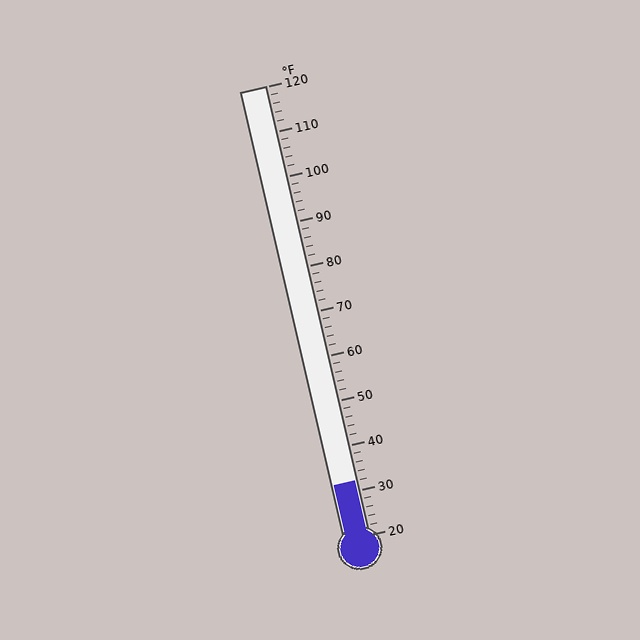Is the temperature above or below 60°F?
The temperature is below 60°F.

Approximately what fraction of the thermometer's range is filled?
The thermometer is filled to approximately 10% of its range.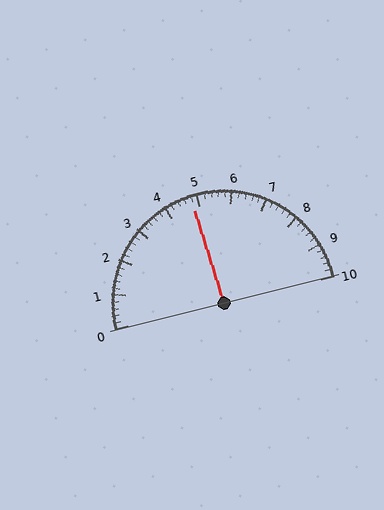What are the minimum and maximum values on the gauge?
The gauge ranges from 0 to 10.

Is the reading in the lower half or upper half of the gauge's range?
The reading is in the lower half of the range (0 to 10).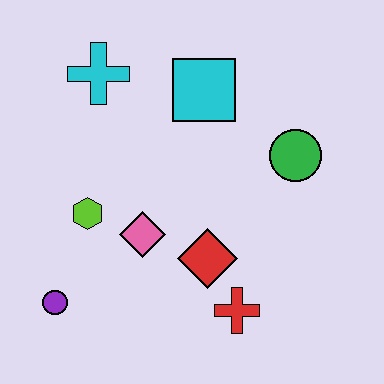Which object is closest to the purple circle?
The lime hexagon is closest to the purple circle.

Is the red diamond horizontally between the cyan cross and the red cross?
Yes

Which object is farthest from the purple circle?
The green circle is farthest from the purple circle.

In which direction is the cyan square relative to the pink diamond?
The cyan square is above the pink diamond.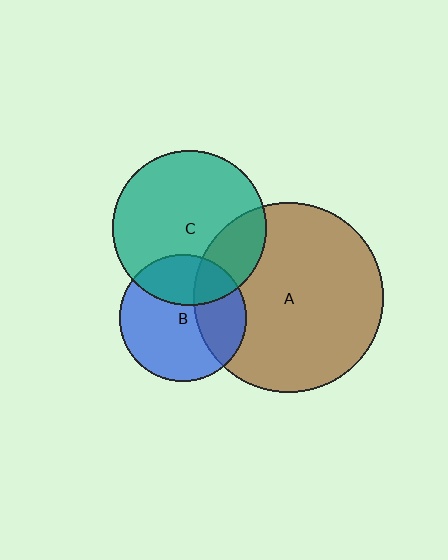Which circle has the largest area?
Circle A (brown).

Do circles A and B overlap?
Yes.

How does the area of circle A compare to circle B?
Approximately 2.2 times.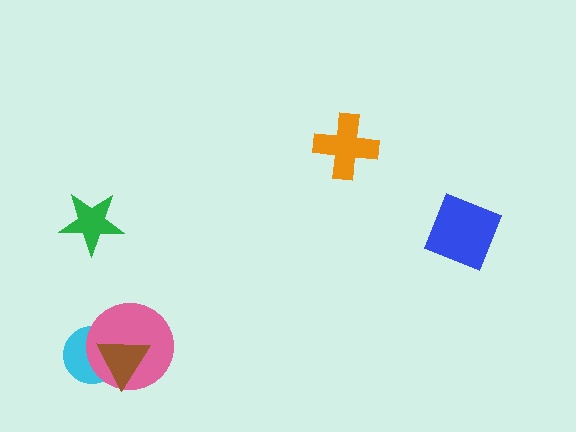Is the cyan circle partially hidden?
Yes, it is partially covered by another shape.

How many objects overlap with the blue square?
0 objects overlap with the blue square.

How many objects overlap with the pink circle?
2 objects overlap with the pink circle.